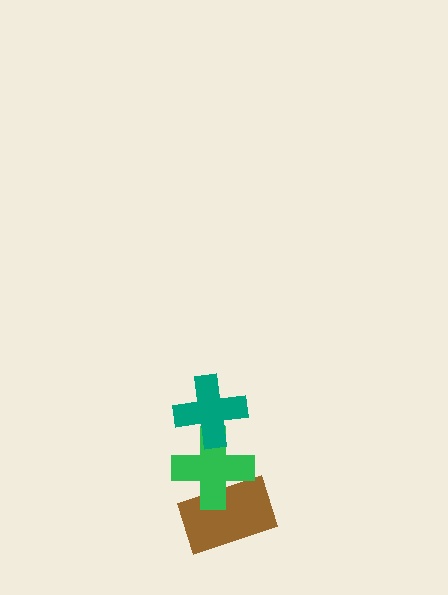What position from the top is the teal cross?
The teal cross is 1st from the top.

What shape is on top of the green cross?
The teal cross is on top of the green cross.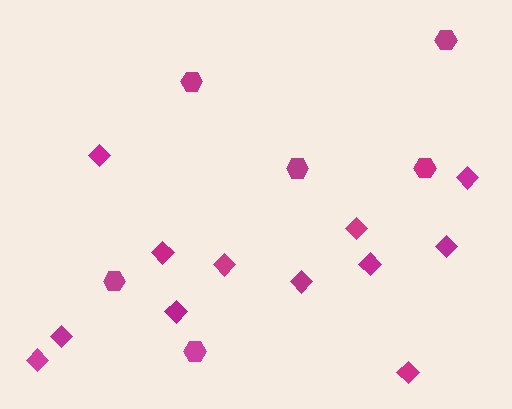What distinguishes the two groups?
There are 2 groups: one group of hexagons (6) and one group of diamonds (12).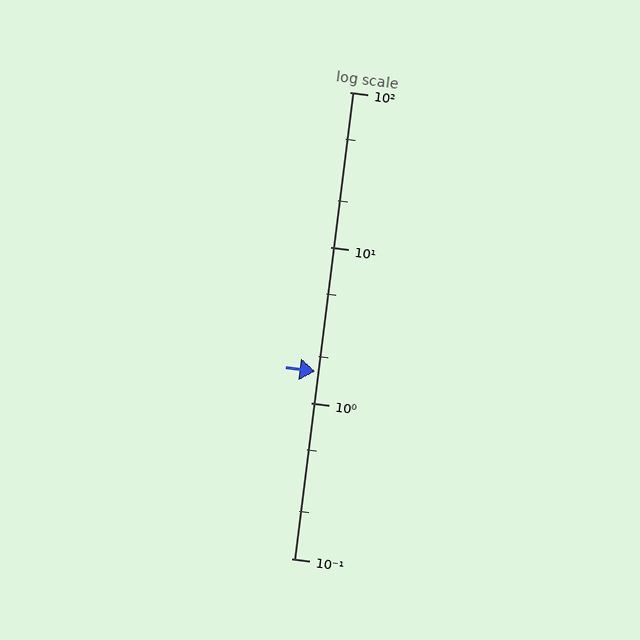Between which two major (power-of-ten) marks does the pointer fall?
The pointer is between 1 and 10.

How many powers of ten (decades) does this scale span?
The scale spans 3 decades, from 0.1 to 100.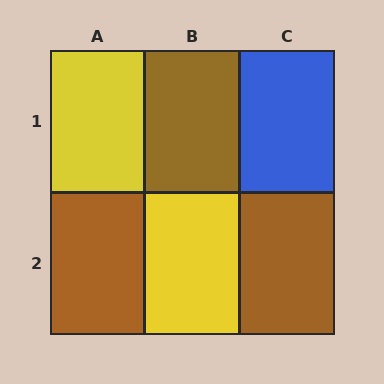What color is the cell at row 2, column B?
Yellow.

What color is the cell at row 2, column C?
Brown.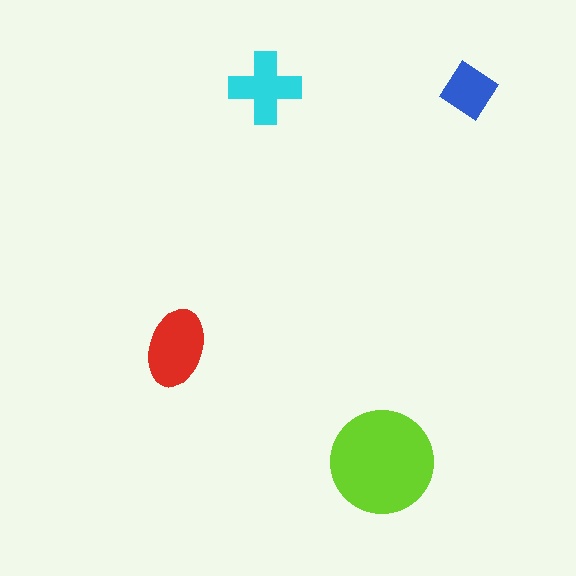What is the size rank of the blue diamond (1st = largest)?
4th.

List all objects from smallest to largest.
The blue diamond, the cyan cross, the red ellipse, the lime circle.